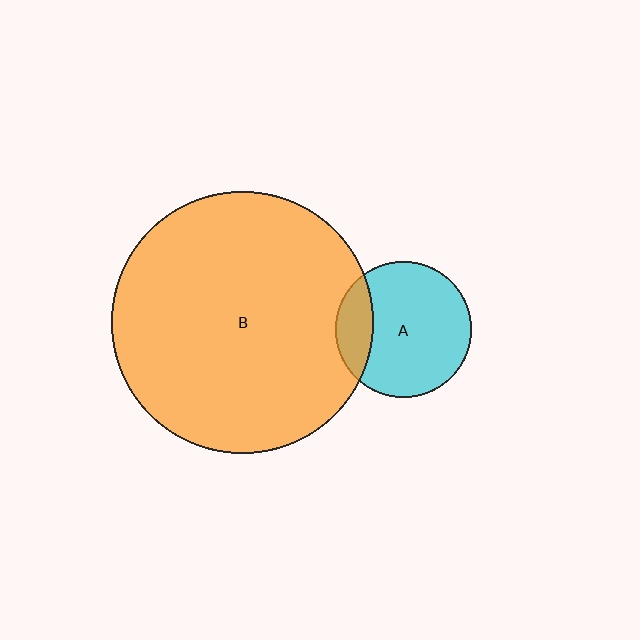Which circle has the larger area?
Circle B (orange).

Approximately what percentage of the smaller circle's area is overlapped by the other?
Approximately 20%.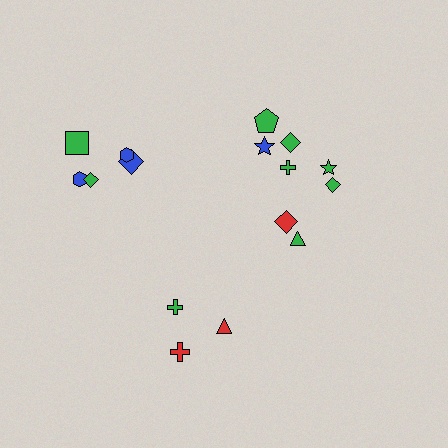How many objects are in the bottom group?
There are 3 objects.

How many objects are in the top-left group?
There are 5 objects.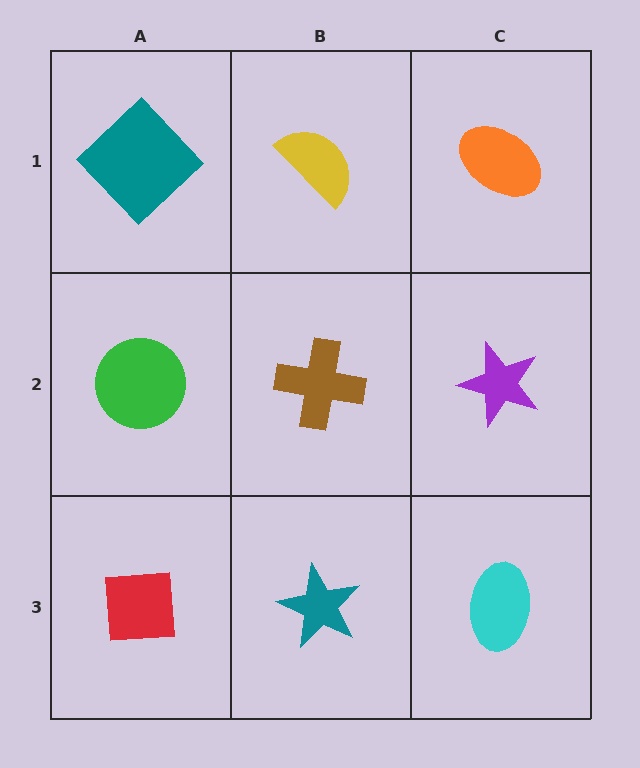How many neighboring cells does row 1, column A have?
2.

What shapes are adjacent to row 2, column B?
A yellow semicircle (row 1, column B), a teal star (row 3, column B), a green circle (row 2, column A), a purple star (row 2, column C).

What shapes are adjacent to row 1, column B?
A brown cross (row 2, column B), a teal diamond (row 1, column A), an orange ellipse (row 1, column C).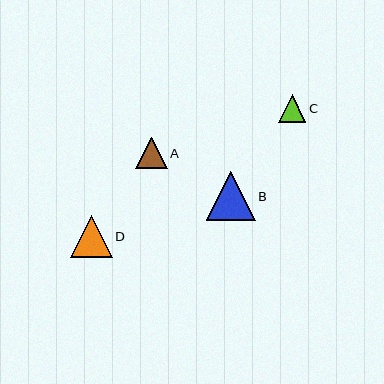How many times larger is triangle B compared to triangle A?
Triangle B is approximately 1.5 times the size of triangle A.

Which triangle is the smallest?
Triangle C is the smallest with a size of approximately 28 pixels.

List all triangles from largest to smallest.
From largest to smallest: B, D, A, C.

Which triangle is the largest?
Triangle B is the largest with a size of approximately 49 pixels.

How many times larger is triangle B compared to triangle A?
Triangle B is approximately 1.5 times the size of triangle A.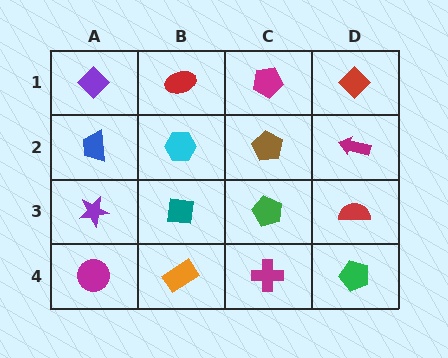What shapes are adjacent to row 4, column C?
A green pentagon (row 3, column C), an orange rectangle (row 4, column B), a green pentagon (row 4, column D).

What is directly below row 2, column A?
A purple star.